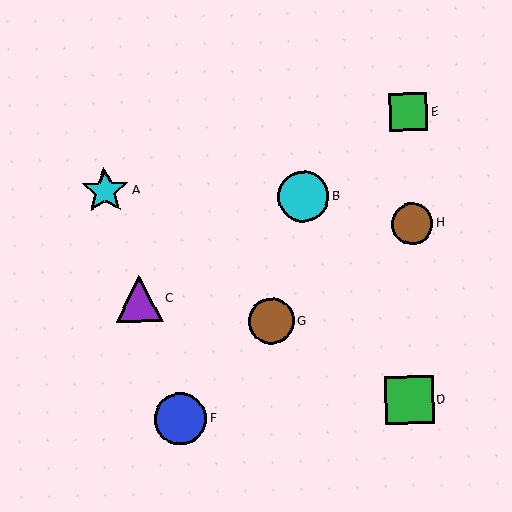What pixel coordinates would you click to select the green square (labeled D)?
Click at (410, 400) to select the green square D.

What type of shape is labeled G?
Shape G is a brown circle.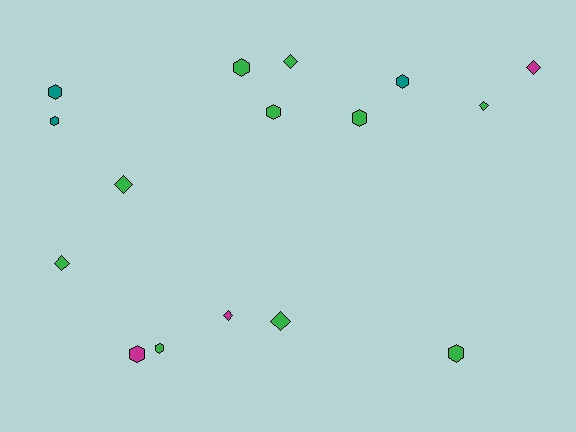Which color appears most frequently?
Green, with 10 objects.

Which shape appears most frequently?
Hexagon, with 9 objects.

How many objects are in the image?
There are 16 objects.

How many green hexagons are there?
There are 5 green hexagons.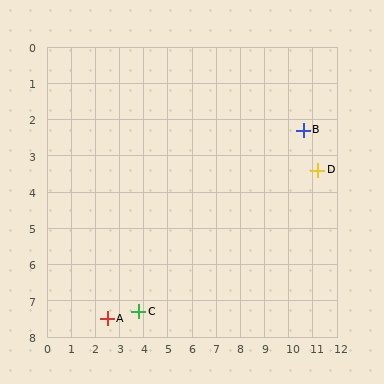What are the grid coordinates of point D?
Point D is at approximately (11.2, 3.4).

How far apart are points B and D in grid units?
Points B and D are about 1.3 grid units apart.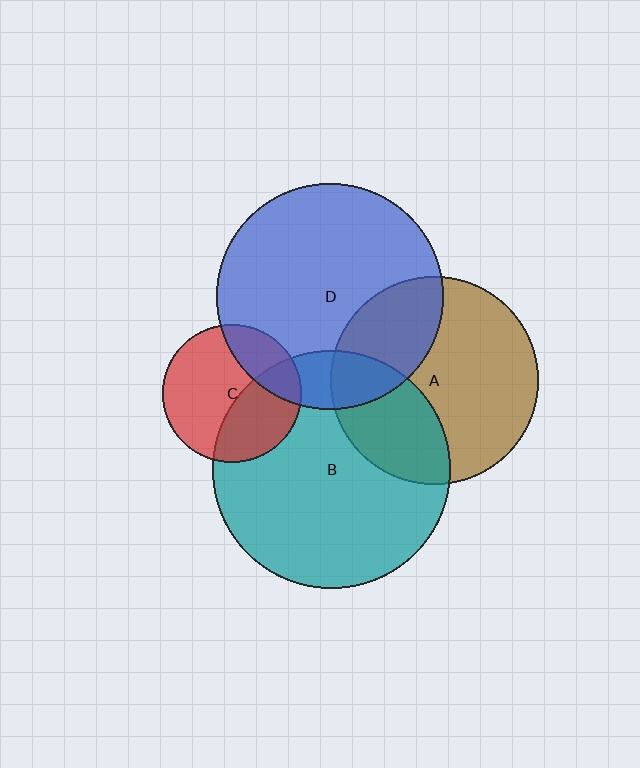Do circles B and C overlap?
Yes.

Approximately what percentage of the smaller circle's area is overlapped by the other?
Approximately 40%.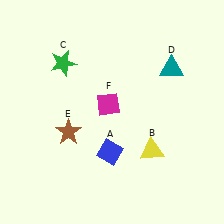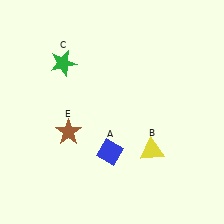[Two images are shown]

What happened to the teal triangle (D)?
The teal triangle (D) was removed in Image 2. It was in the top-right area of Image 1.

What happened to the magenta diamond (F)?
The magenta diamond (F) was removed in Image 2. It was in the top-left area of Image 1.